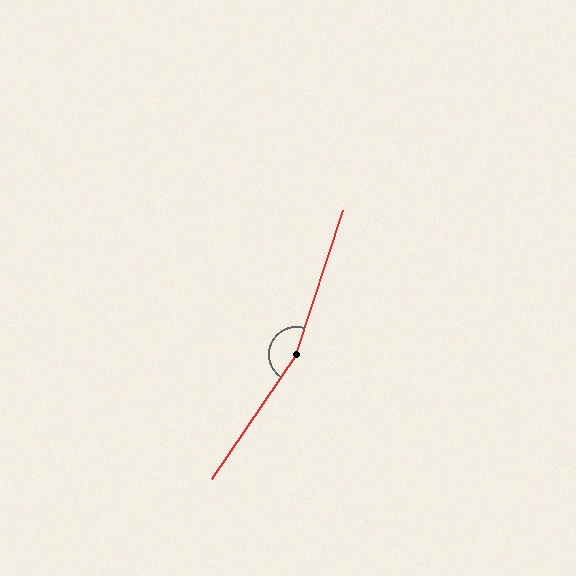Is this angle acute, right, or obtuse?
It is obtuse.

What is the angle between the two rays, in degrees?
Approximately 164 degrees.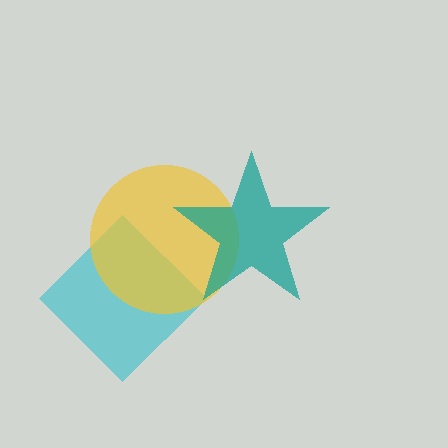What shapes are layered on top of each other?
The layered shapes are: a cyan diamond, a yellow circle, a teal star.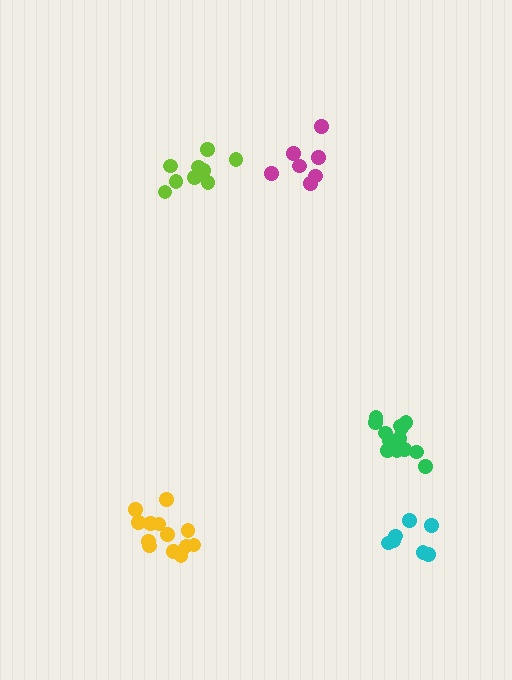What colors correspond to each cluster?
The clusters are colored: green, magenta, cyan, yellow, lime.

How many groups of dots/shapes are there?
There are 5 groups.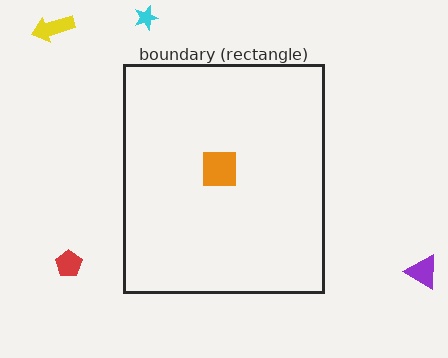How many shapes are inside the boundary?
1 inside, 4 outside.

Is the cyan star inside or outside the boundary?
Outside.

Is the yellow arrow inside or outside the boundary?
Outside.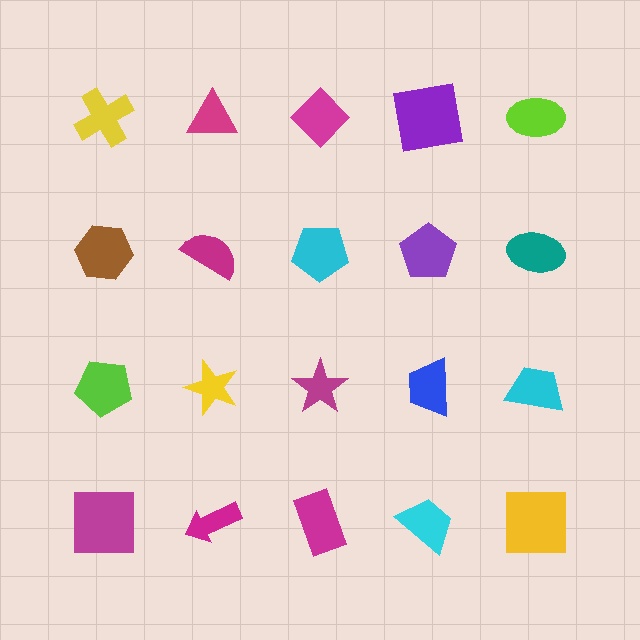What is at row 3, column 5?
A cyan trapezoid.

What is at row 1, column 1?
A yellow cross.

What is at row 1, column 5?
A lime ellipse.